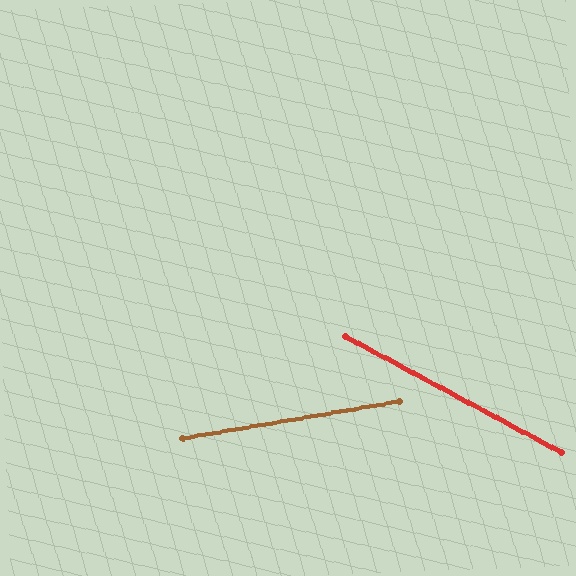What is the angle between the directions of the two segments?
Approximately 38 degrees.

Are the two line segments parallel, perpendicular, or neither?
Neither parallel nor perpendicular — they differ by about 38°.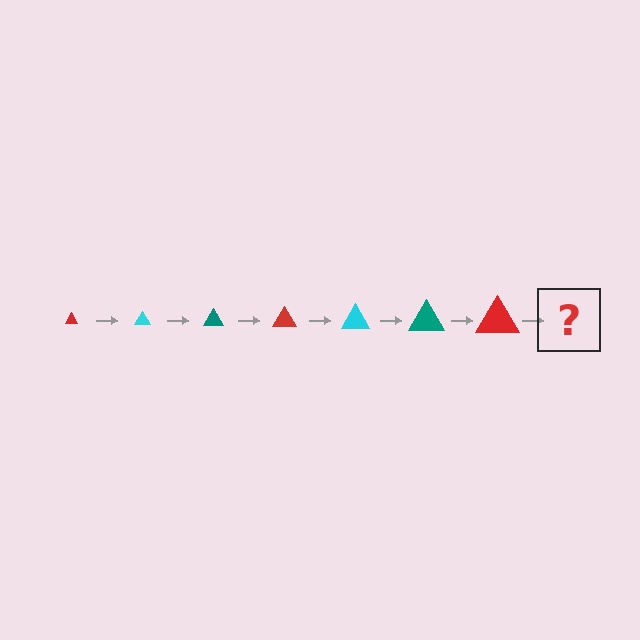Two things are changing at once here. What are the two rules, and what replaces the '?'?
The two rules are that the triangle grows larger each step and the color cycles through red, cyan, and teal. The '?' should be a cyan triangle, larger than the previous one.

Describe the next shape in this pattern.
It should be a cyan triangle, larger than the previous one.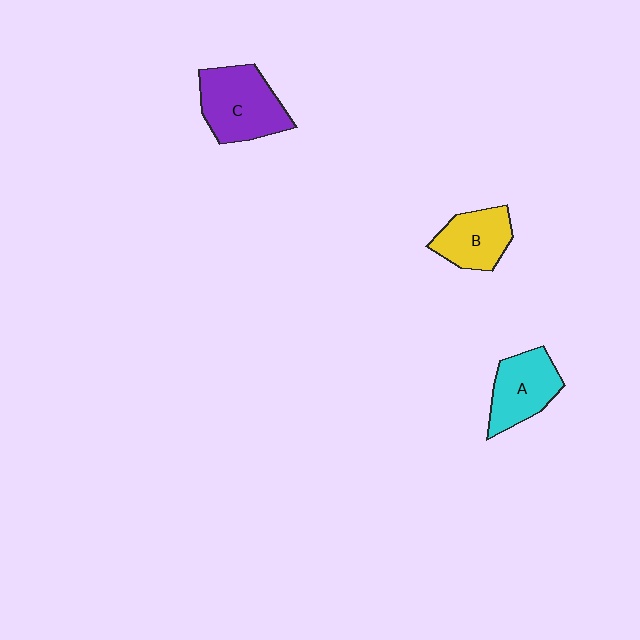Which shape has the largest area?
Shape C (purple).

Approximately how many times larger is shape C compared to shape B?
Approximately 1.4 times.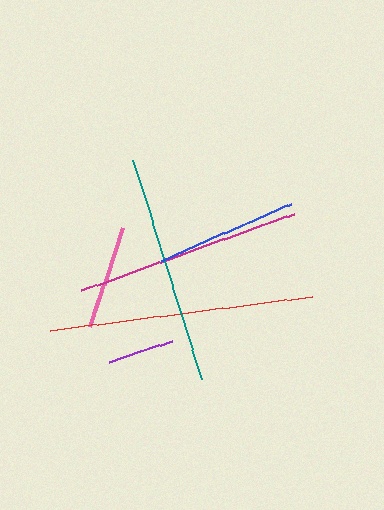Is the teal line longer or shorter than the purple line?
The teal line is longer than the purple line.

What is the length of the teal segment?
The teal segment is approximately 230 pixels long.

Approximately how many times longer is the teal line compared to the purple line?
The teal line is approximately 3.5 times the length of the purple line.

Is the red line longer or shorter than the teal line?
The red line is longer than the teal line.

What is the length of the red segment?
The red segment is approximately 264 pixels long.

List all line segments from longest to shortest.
From longest to shortest: red, teal, magenta, blue, pink, purple.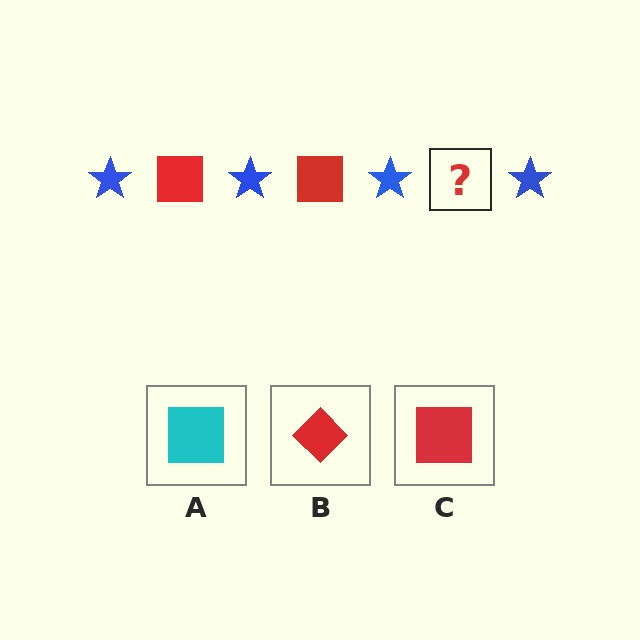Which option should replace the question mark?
Option C.